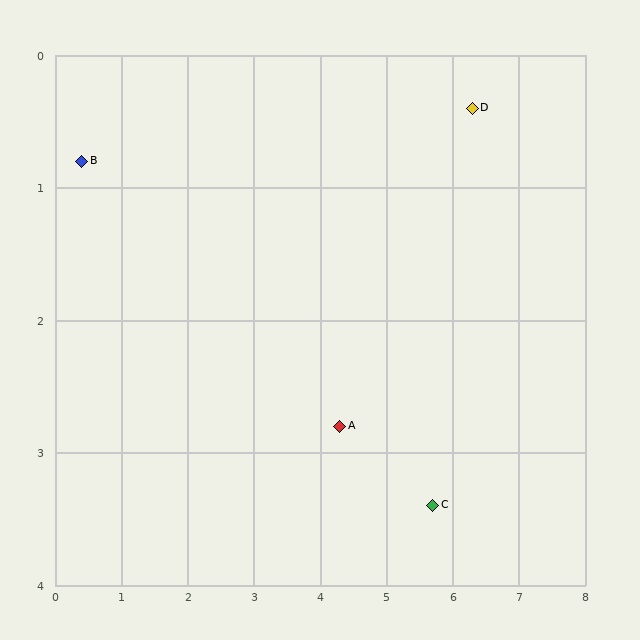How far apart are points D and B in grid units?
Points D and B are about 5.9 grid units apart.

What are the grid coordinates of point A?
Point A is at approximately (4.3, 2.8).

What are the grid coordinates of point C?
Point C is at approximately (5.7, 3.4).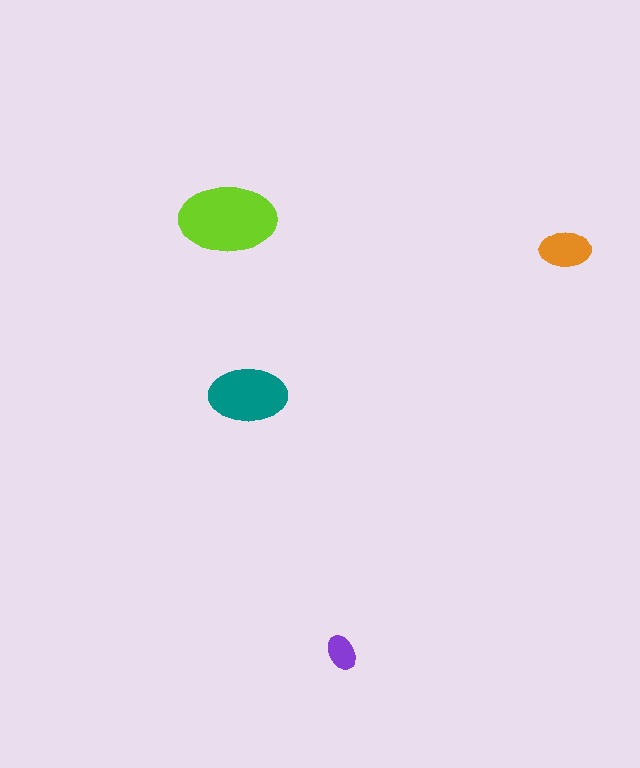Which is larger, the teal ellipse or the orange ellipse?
The teal one.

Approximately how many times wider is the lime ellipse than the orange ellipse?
About 2 times wider.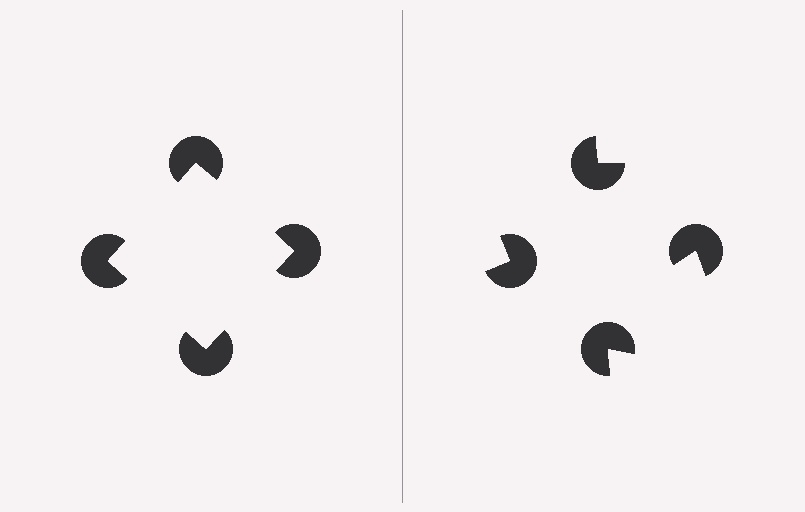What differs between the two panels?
The pac-man discs are positioned identically on both sides; only the wedge orientations differ. On the left they align to a square; on the right they are misaligned.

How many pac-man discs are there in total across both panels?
8 — 4 on each side.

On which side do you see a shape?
An illusory square appears on the left side. On the right side the wedge cuts are rotated, so no coherent shape forms.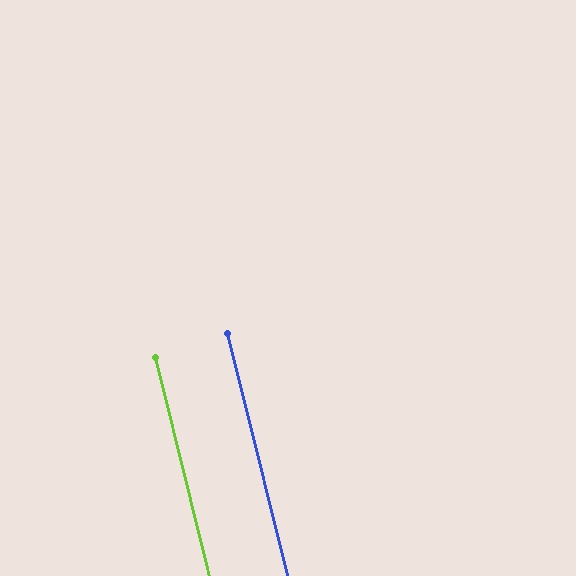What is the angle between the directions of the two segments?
Approximately 0 degrees.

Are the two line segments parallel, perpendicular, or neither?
Parallel — their directions differ by only 0.0°.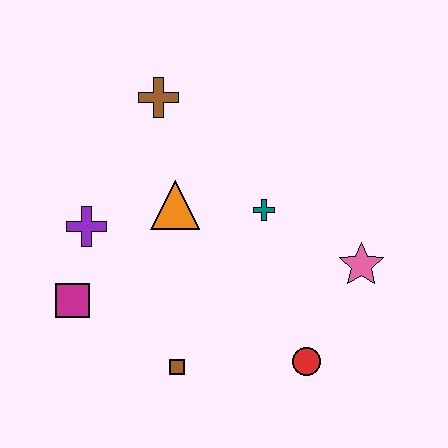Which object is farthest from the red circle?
The brown cross is farthest from the red circle.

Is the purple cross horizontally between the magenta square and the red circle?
Yes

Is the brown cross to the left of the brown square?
Yes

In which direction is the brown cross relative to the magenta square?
The brown cross is above the magenta square.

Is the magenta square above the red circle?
Yes